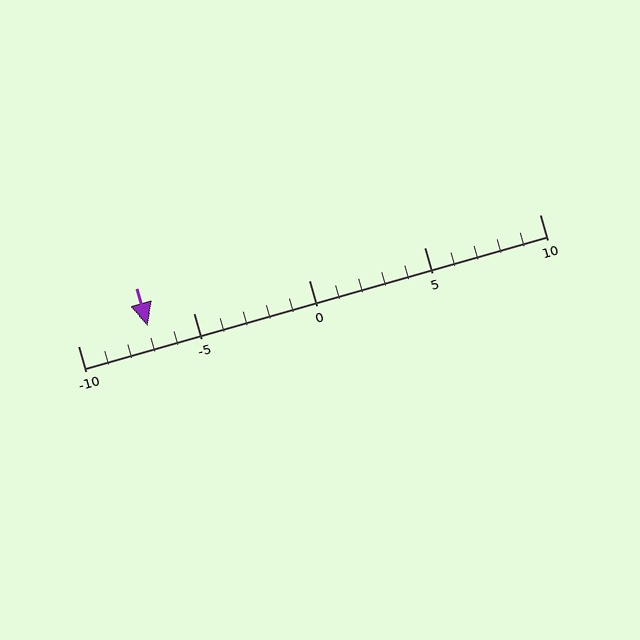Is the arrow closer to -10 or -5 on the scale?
The arrow is closer to -5.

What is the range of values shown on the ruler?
The ruler shows values from -10 to 10.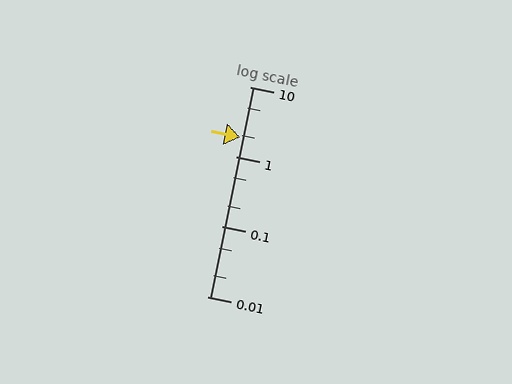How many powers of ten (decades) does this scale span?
The scale spans 3 decades, from 0.01 to 10.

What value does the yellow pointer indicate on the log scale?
The pointer indicates approximately 1.9.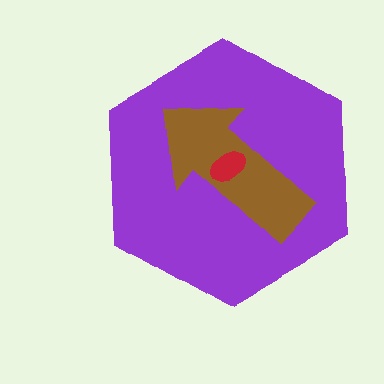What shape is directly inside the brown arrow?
The red ellipse.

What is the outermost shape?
The purple hexagon.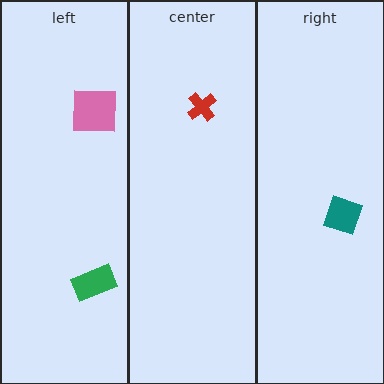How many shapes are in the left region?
2.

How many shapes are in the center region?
1.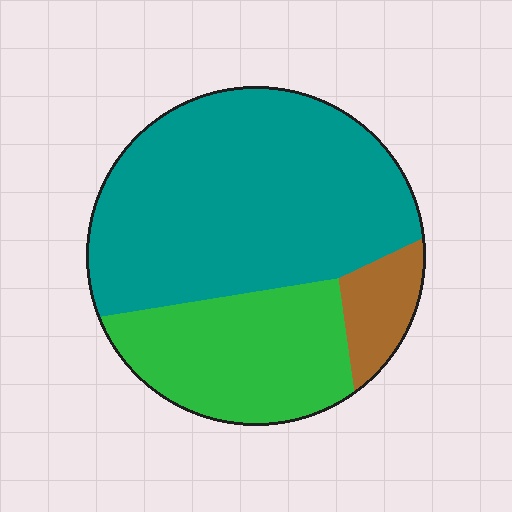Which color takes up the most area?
Teal, at roughly 60%.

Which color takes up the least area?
Brown, at roughly 10%.